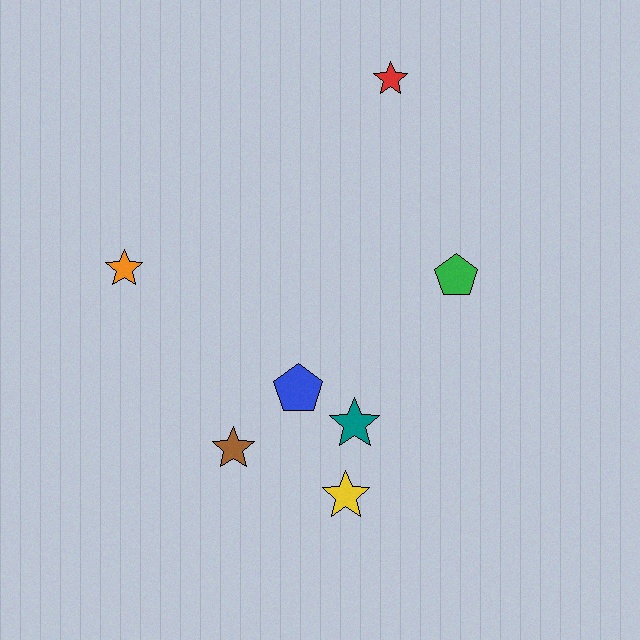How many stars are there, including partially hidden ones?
There are 5 stars.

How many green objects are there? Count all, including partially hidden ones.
There is 1 green object.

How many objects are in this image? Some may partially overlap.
There are 7 objects.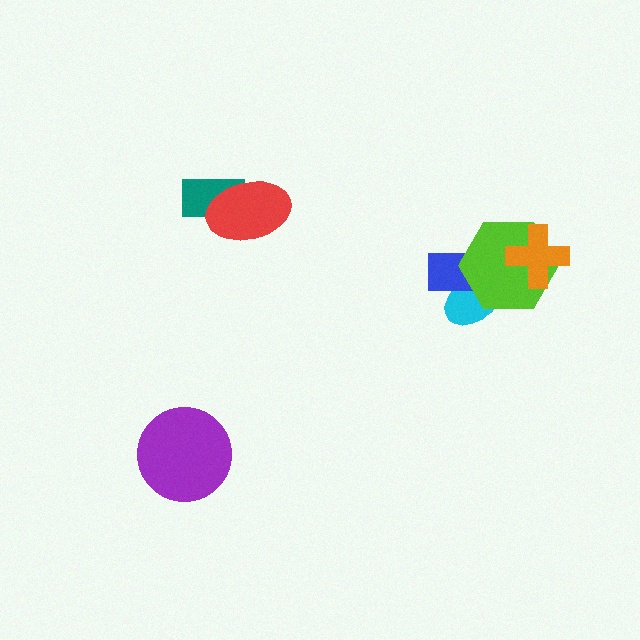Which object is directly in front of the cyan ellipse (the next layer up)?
The blue rectangle is directly in front of the cyan ellipse.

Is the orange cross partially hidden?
No, no other shape covers it.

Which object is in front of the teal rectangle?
The red ellipse is in front of the teal rectangle.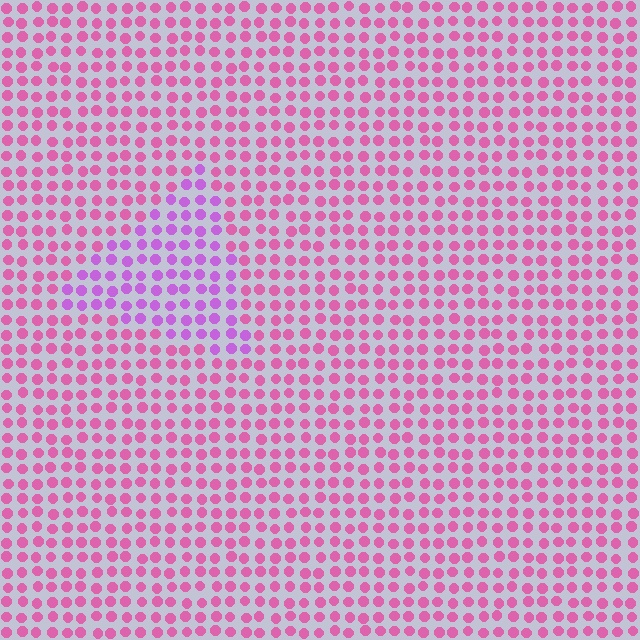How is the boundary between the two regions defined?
The boundary is defined purely by a slight shift in hue (about 35 degrees). Spacing, size, and orientation are identical on both sides.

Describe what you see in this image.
The image is filled with small pink elements in a uniform arrangement. A triangle-shaped region is visible where the elements are tinted to a slightly different hue, forming a subtle color boundary.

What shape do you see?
I see a triangle.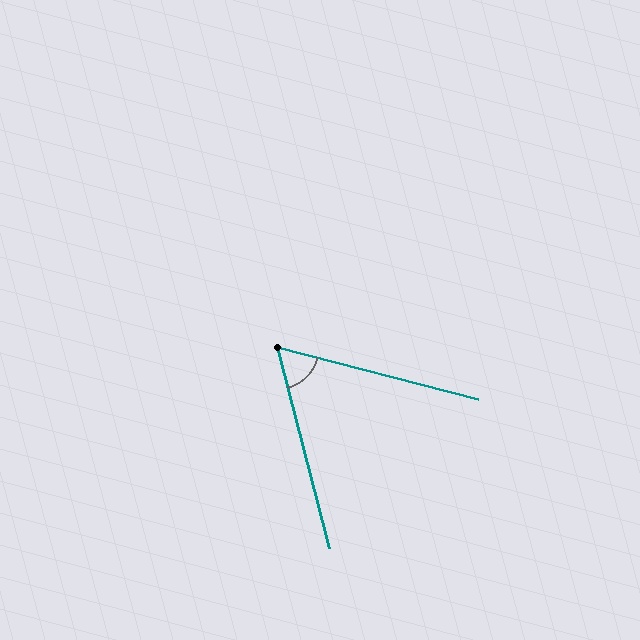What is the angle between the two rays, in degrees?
Approximately 61 degrees.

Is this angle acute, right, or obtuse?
It is acute.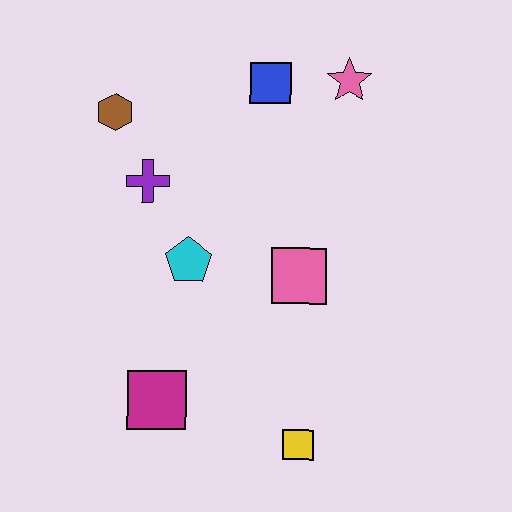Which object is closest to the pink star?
The blue square is closest to the pink star.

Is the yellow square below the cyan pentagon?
Yes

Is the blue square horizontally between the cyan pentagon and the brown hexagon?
No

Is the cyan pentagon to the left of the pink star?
Yes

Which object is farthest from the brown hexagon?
The yellow square is farthest from the brown hexagon.